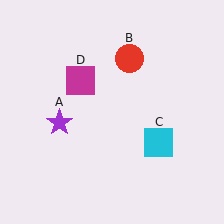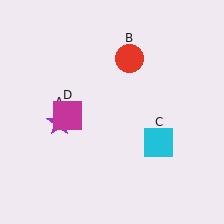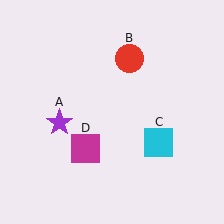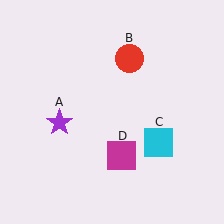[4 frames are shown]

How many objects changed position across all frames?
1 object changed position: magenta square (object D).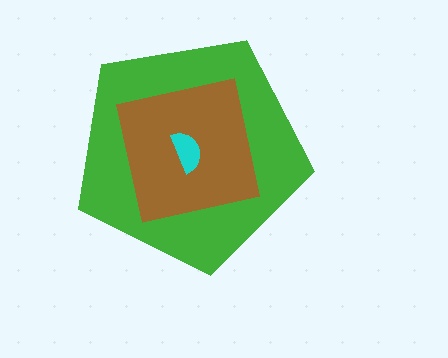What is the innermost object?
The cyan semicircle.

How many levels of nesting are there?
3.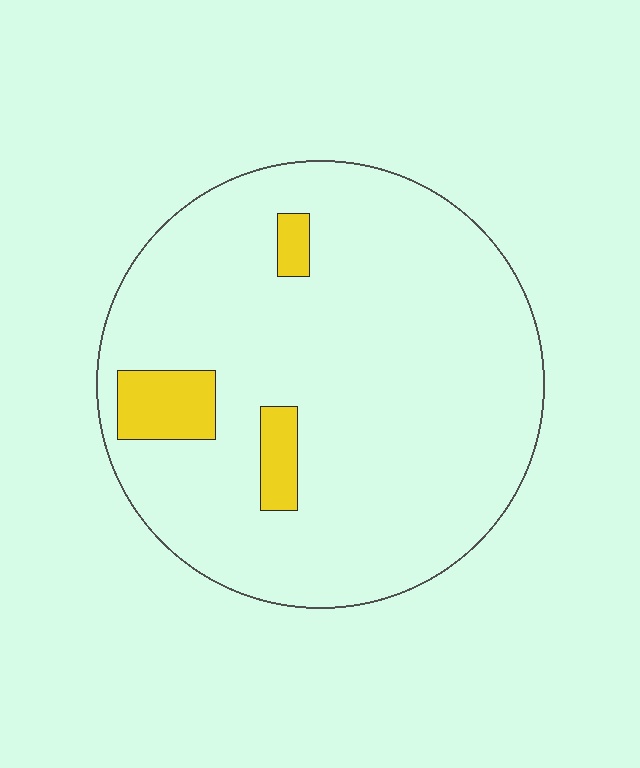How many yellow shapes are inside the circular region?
3.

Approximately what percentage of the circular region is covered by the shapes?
Approximately 10%.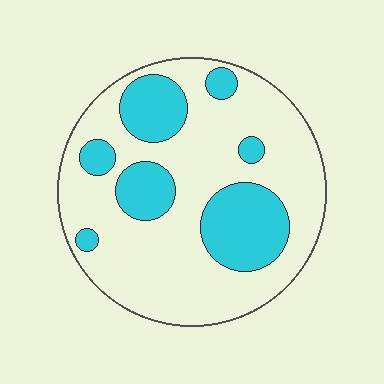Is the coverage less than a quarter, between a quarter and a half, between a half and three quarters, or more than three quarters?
Between a quarter and a half.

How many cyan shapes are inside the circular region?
7.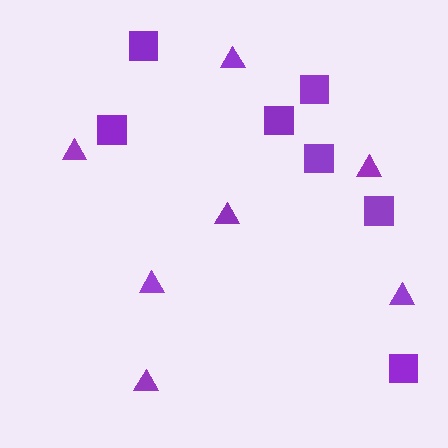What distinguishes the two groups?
There are 2 groups: one group of triangles (7) and one group of squares (7).